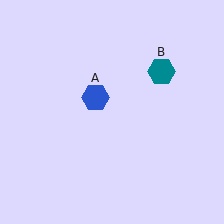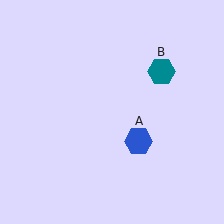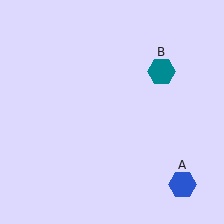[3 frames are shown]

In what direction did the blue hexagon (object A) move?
The blue hexagon (object A) moved down and to the right.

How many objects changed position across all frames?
1 object changed position: blue hexagon (object A).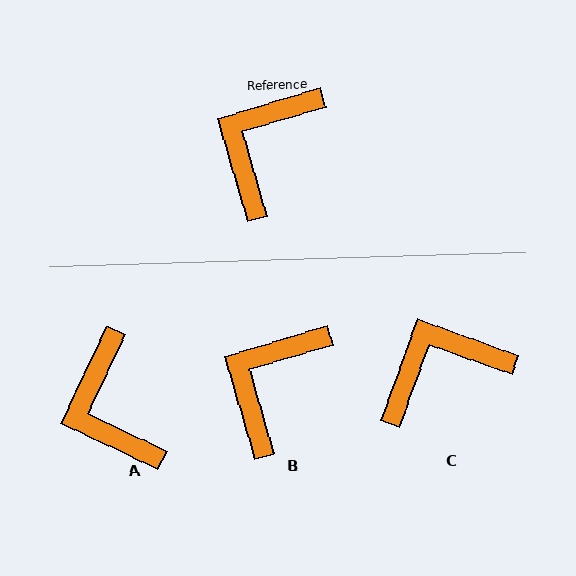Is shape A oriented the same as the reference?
No, it is off by about 48 degrees.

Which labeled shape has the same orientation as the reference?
B.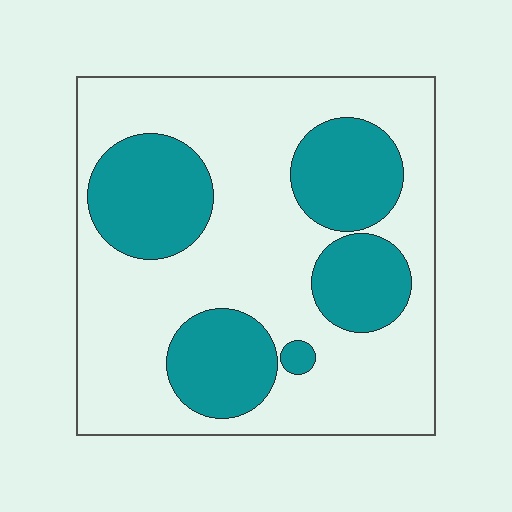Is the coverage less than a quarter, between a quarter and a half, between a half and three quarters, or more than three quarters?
Between a quarter and a half.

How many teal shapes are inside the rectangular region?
5.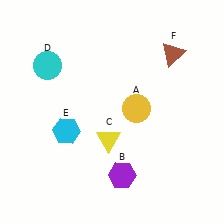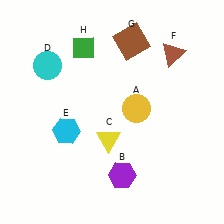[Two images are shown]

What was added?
A brown square (G), a green diamond (H) were added in Image 2.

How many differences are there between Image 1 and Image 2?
There are 2 differences between the two images.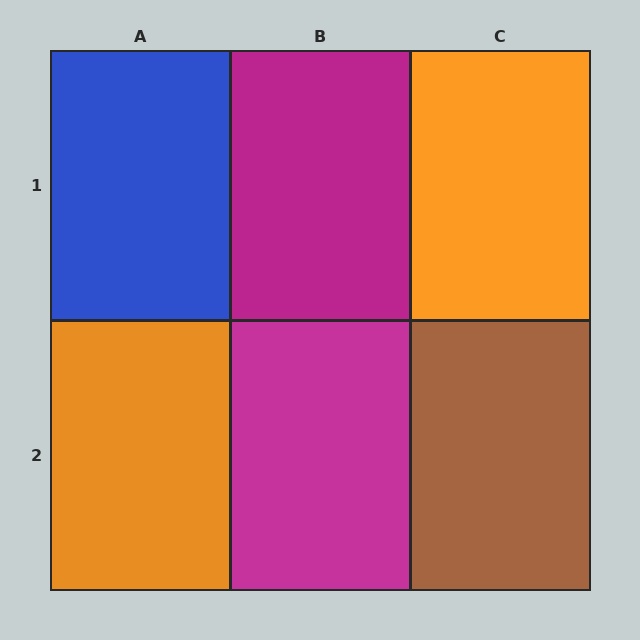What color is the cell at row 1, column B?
Magenta.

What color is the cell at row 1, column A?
Blue.